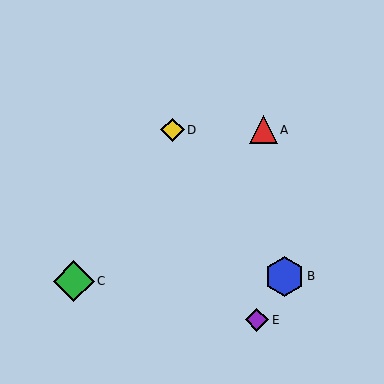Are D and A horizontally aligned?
Yes, both are at y≈130.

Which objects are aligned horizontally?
Objects A, D are aligned horizontally.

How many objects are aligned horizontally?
2 objects (A, D) are aligned horizontally.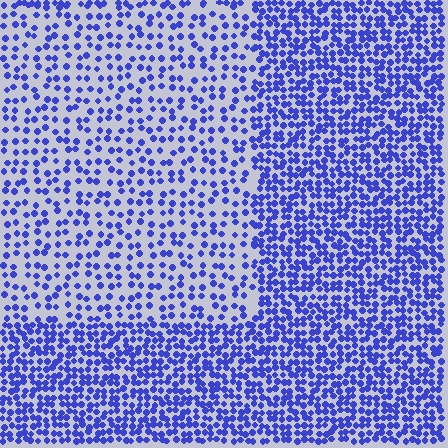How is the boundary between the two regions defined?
The boundary is defined by a change in element density (approximately 2.1x ratio). All elements are the same color, size, and shape.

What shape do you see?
I see a rectangle.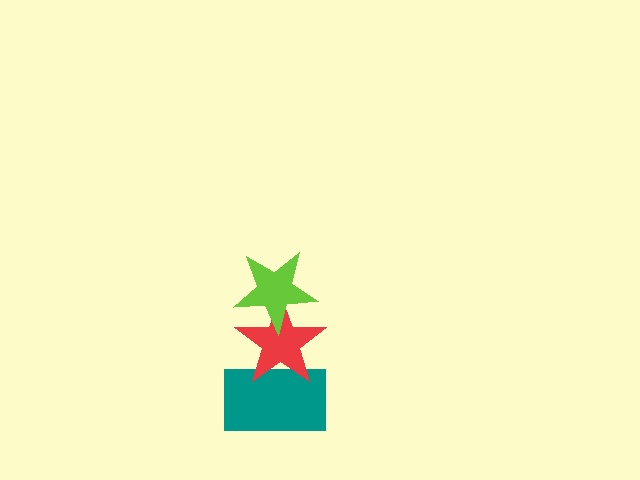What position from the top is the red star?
The red star is 2nd from the top.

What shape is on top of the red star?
The lime star is on top of the red star.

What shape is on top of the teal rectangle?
The red star is on top of the teal rectangle.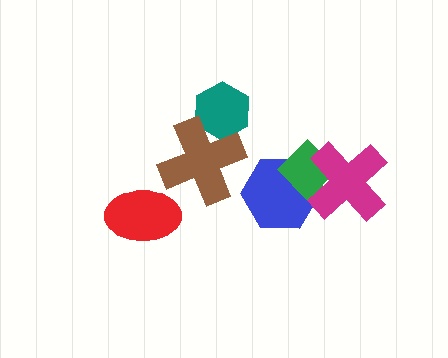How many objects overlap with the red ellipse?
0 objects overlap with the red ellipse.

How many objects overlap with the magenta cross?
2 objects overlap with the magenta cross.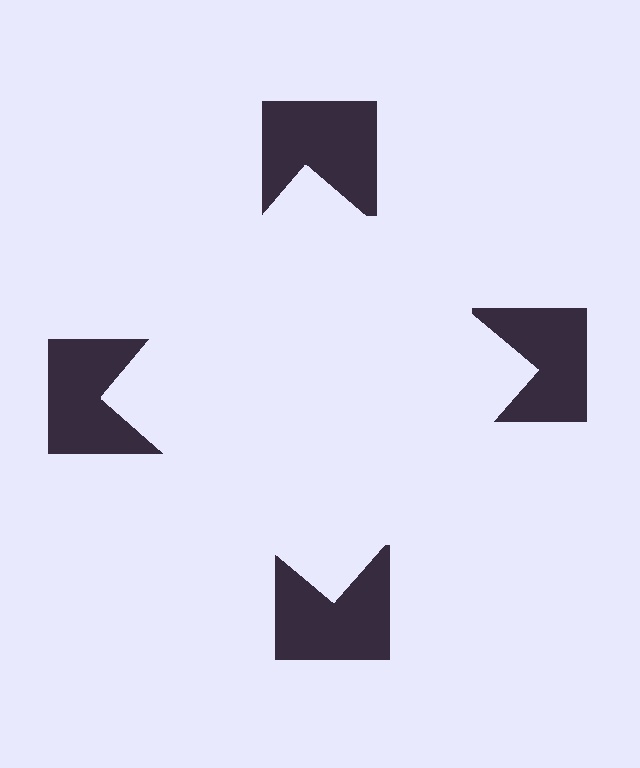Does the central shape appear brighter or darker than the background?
It typically appears slightly brighter than the background, even though no actual brightness change is drawn.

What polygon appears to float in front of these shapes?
An illusory square — its edges are inferred from the aligned wedge cuts in the notched squares, not physically drawn.